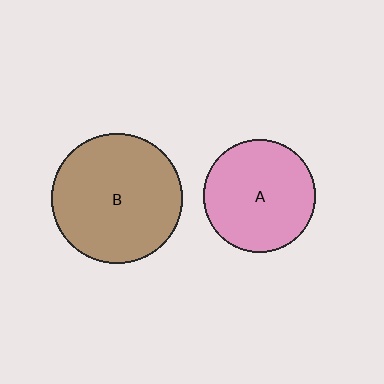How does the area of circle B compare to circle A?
Approximately 1.4 times.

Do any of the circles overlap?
No, none of the circles overlap.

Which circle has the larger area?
Circle B (brown).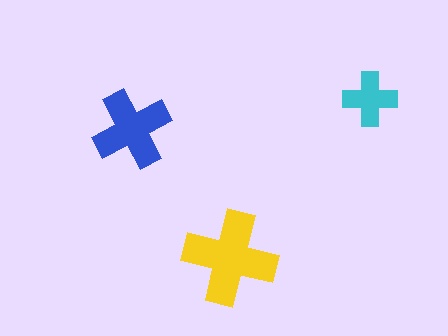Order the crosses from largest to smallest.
the yellow one, the blue one, the cyan one.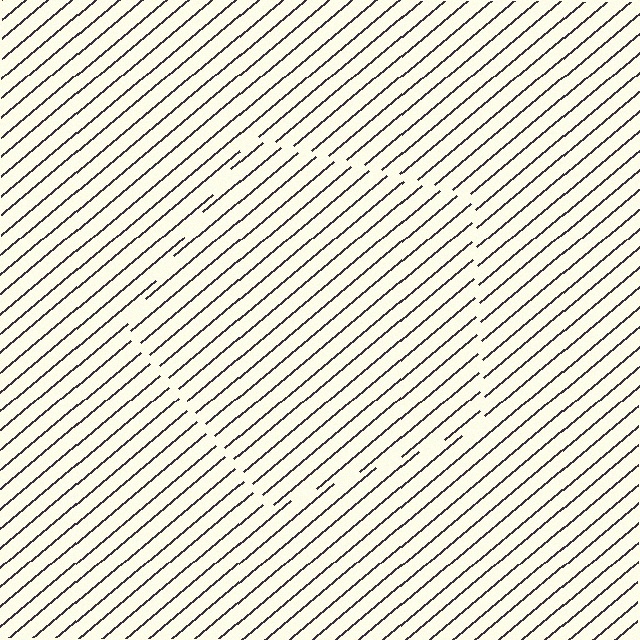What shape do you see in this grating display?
An illusory pentagon. The interior of the shape contains the same grating, shifted by half a period — the contour is defined by the phase discontinuity where line-ends from the inner and outer gratings abut.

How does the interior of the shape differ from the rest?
The interior of the shape contains the same grating, shifted by half a period — the contour is defined by the phase discontinuity where line-ends from the inner and outer gratings abut.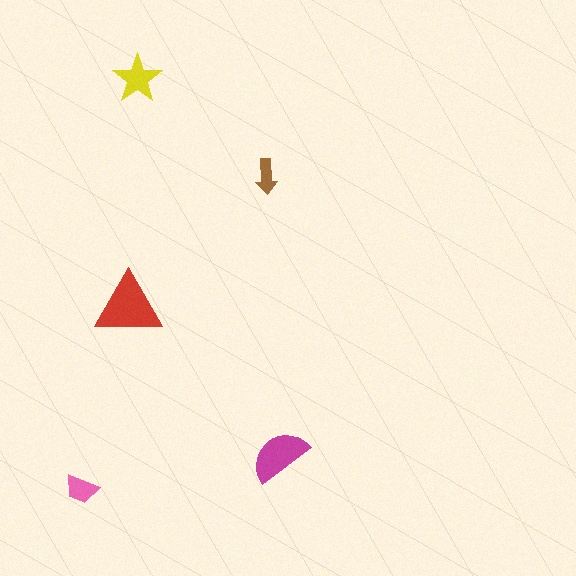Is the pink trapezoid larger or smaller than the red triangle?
Smaller.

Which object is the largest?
The red triangle.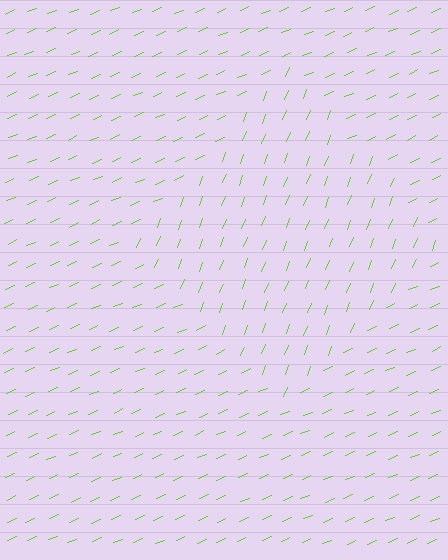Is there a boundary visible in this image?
Yes, there is a texture boundary formed by a change in line orientation.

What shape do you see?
I see a diamond.